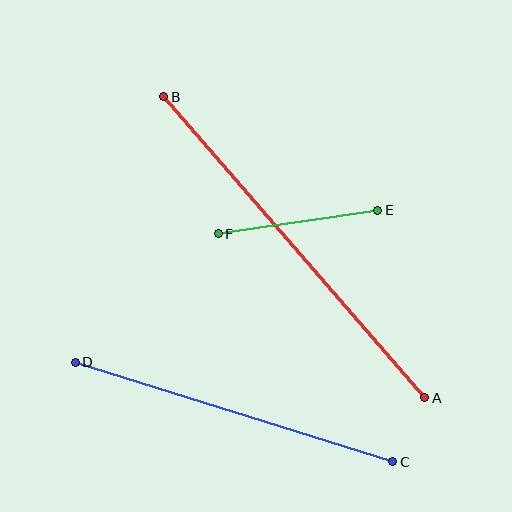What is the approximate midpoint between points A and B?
The midpoint is at approximately (294, 247) pixels.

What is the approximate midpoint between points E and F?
The midpoint is at approximately (298, 222) pixels.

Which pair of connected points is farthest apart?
Points A and B are farthest apart.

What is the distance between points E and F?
The distance is approximately 161 pixels.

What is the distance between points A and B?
The distance is approximately 399 pixels.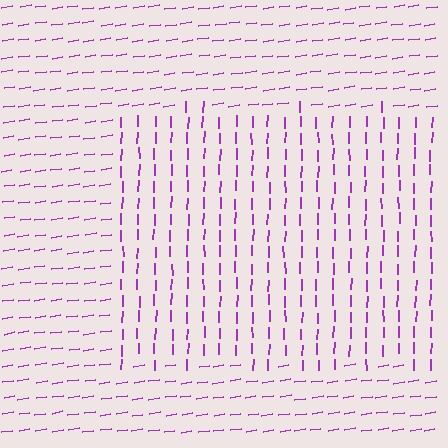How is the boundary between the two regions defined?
The boundary is defined purely by a change in line orientation (approximately 81 degrees difference). All lines are the same color and thickness.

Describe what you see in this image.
The image is filled with small purple line segments. A rectangle region in the image has lines oriented differently from the surrounding lines, creating a visible texture boundary.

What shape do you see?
I see a rectangle.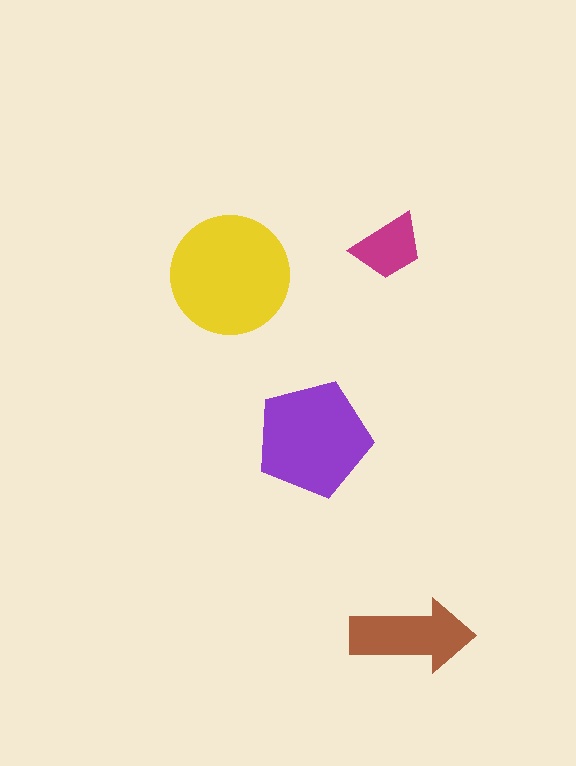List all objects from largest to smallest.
The yellow circle, the purple pentagon, the brown arrow, the magenta trapezoid.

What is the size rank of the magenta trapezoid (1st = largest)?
4th.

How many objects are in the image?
There are 4 objects in the image.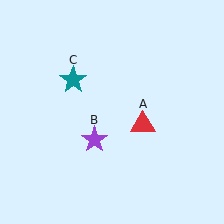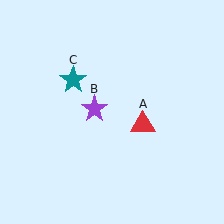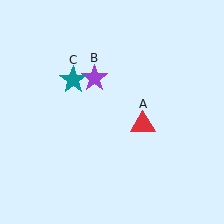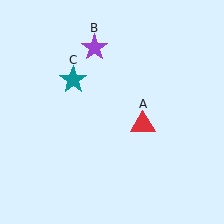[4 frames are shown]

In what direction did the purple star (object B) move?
The purple star (object B) moved up.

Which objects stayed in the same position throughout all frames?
Red triangle (object A) and teal star (object C) remained stationary.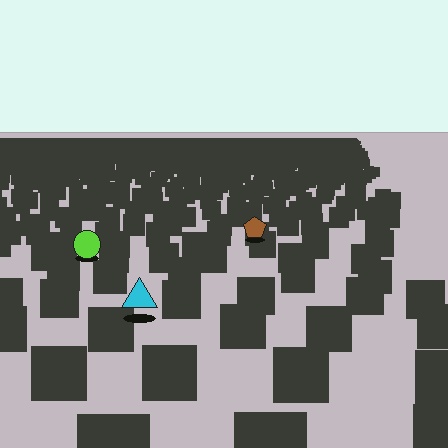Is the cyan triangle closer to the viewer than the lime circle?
Yes. The cyan triangle is closer — you can tell from the texture gradient: the ground texture is coarser near it.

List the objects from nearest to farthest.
From nearest to farthest: the cyan triangle, the lime circle, the brown pentagon.